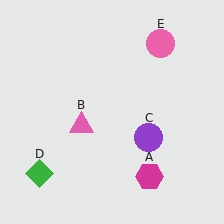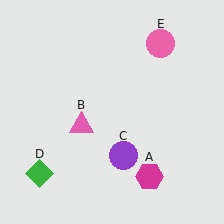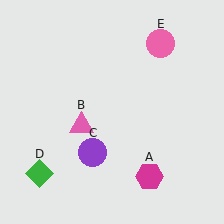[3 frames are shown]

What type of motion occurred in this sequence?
The purple circle (object C) rotated clockwise around the center of the scene.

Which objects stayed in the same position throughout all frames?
Magenta hexagon (object A) and pink triangle (object B) and green diamond (object D) and pink circle (object E) remained stationary.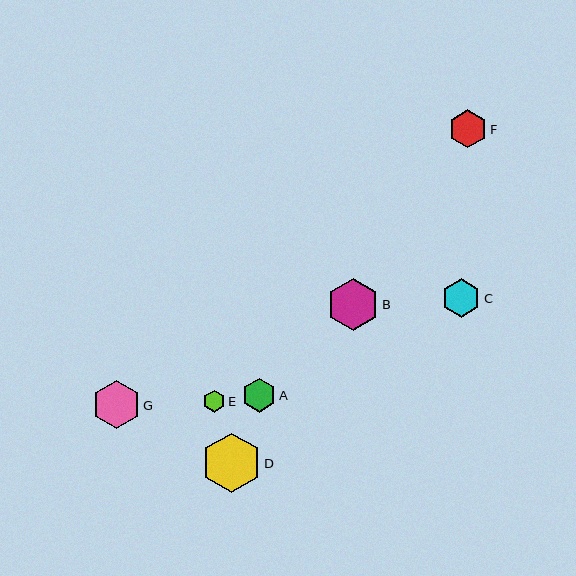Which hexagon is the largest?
Hexagon D is the largest with a size of approximately 59 pixels.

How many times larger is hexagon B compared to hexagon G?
Hexagon B is approximately 1.1 times the size of hexagon G.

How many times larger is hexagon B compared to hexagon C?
Hexagon B is approximately 1.4 times the size of hexagon C.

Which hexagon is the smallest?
Hexagon E is the smallest with a size of approximately 22 pixels.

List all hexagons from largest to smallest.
From largest to smallest: D, B, G, C, F, A, E.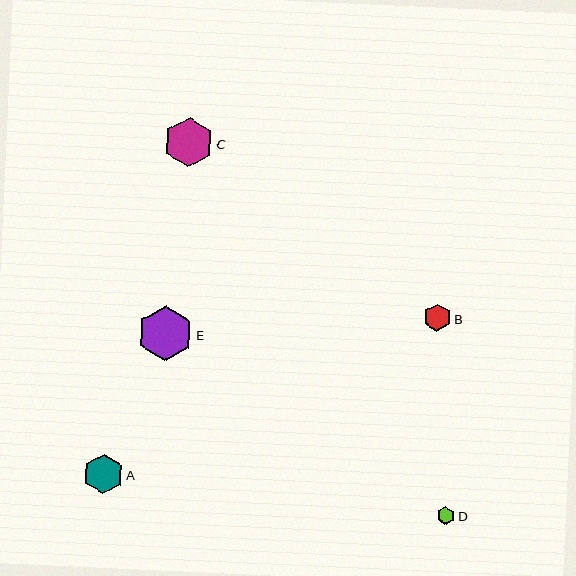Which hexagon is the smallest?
Hexagon D is the smallest with a size of approximately 18 pixels.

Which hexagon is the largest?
Hexagon E is the largest with a size of approximately 55 pixels.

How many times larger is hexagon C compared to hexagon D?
Hexagon C is approximately 2.8 times the size of hexagon D.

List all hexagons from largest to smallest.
From largest to smallest: E, C, A, B, D.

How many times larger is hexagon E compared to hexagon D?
Hexagon E is approximately 3.1 times the size of hexagon D.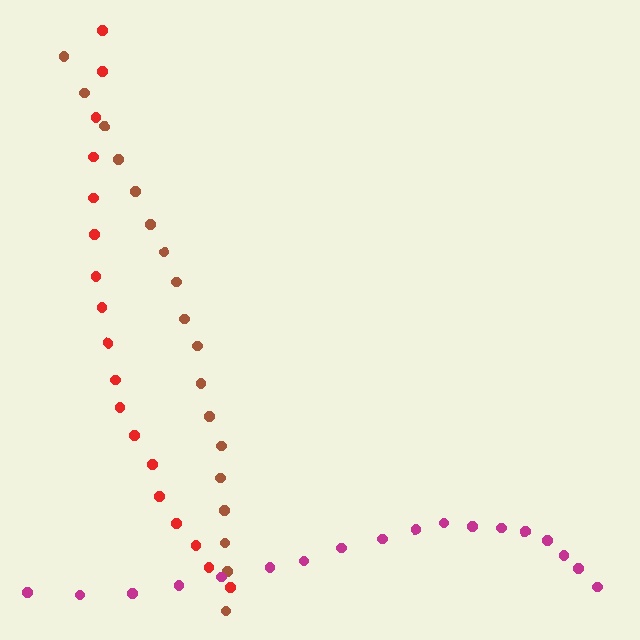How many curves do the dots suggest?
There are 3 distinct paths.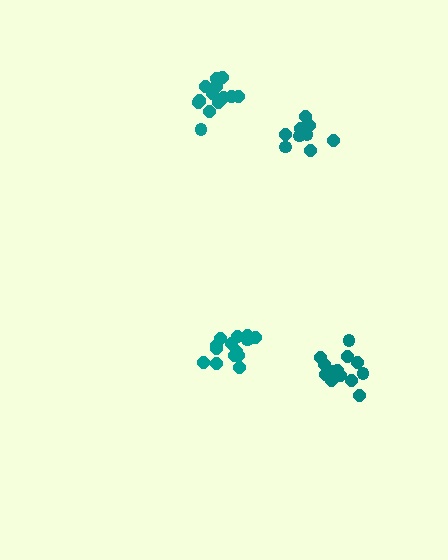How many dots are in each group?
Group 1: 14 dots, Group 2: 14 dots, Group 3: 10 dots, Group 4: 15 dots (53 total).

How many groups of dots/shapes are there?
There are 4 groups.